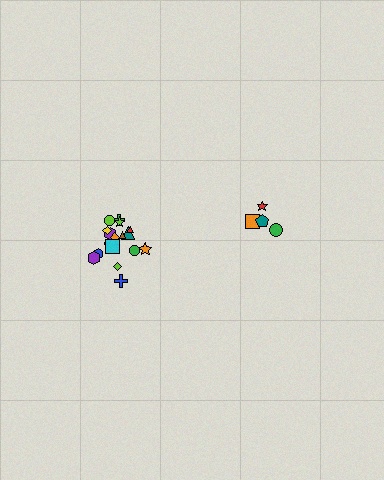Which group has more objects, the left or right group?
The left group.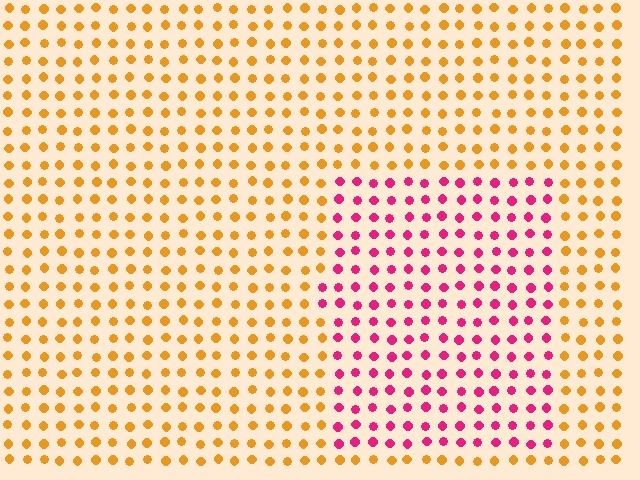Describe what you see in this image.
The image is filled with small orange elements in a uniform arrangement. A rectangle-shaped region is visible where the elements are tinted to a slightly different hue, forming a subtle color boundary.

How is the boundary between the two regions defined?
The boundary is defined purely by a slight shift in hue (about 66 degrees). Spacing, size, and orientation are identical on both sides.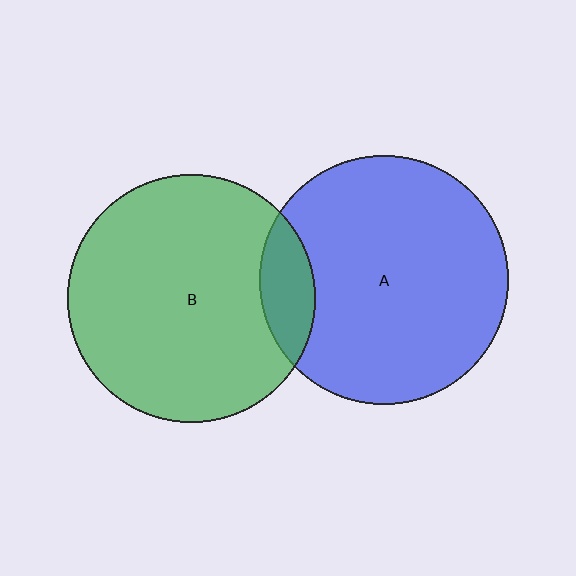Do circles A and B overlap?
Yes.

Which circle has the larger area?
Circle A (blue).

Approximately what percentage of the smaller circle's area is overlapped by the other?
Approximately 10%.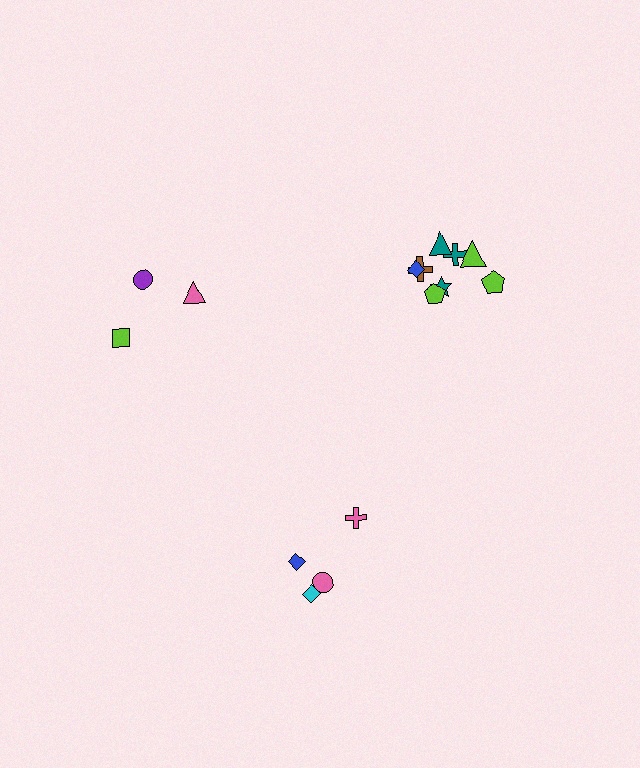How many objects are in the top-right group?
There are 8 objects.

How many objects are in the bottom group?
There are 4 objects.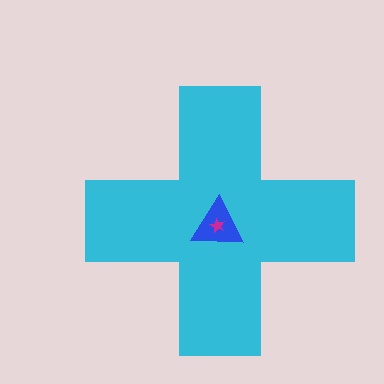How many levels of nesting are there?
3.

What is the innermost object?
The magenta star.